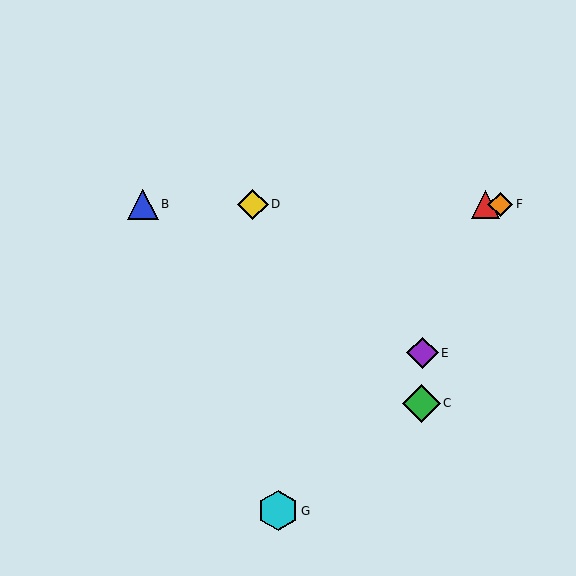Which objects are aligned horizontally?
Objects A, B, D, F are aligned horizontally.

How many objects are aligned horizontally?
4 objects (A, B, D, F) are aligned horizontally.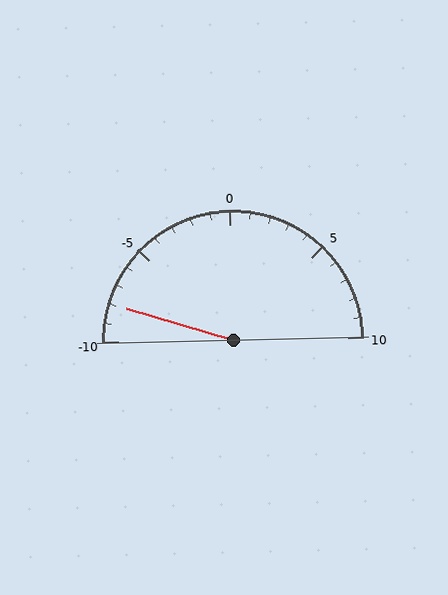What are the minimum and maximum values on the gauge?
The gauge ranges from -10 to 10.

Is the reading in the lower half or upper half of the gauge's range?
The reading is in the lower half of the range (-10 to 10).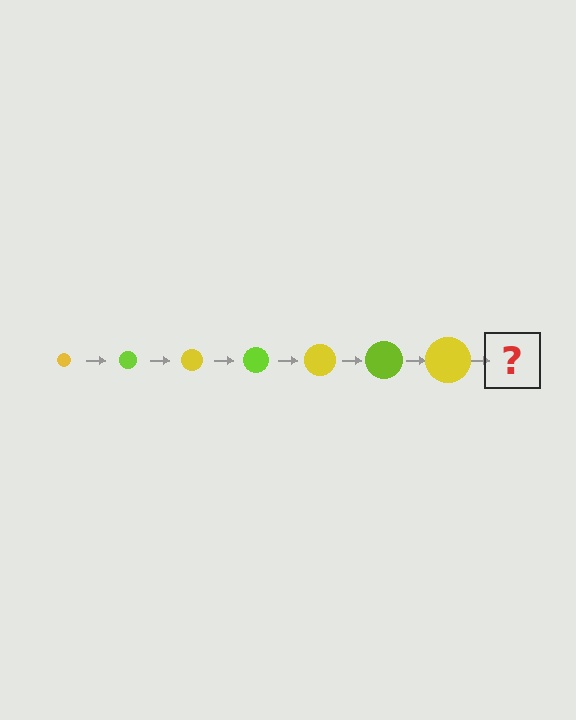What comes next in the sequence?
The next element should be a lime circle, larger than the previous one.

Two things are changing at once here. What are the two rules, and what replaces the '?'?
The two rules are that the circle grows larger each step and the color cycles through yellow and lime. The '?' should be a lime circle, larger than the previous one.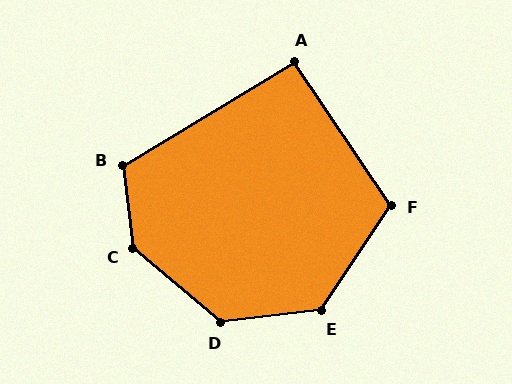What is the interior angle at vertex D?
Approximately 133 degrees (obtuse).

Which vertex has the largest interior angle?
C, at approximately 137 degrees.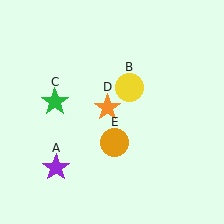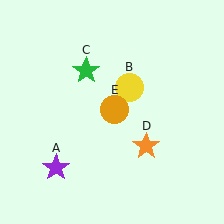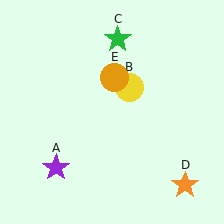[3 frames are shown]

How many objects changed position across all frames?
3 objects changed position: green star (object C), orange star (object D), orange circle (object E).